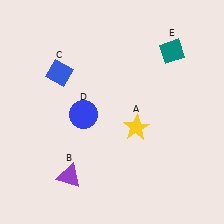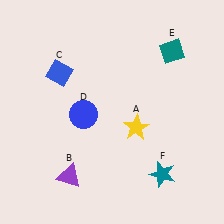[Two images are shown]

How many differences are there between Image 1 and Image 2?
There is 1 difference between the two images.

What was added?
A teal star (F) was added in Image 2.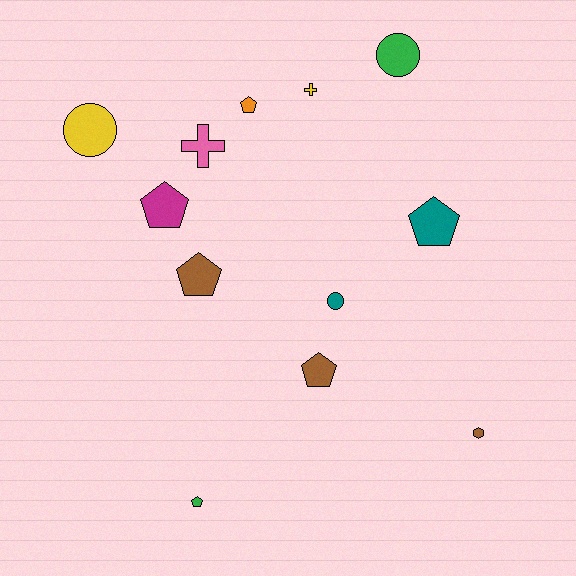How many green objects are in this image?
There are 2 green objects.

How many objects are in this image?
There are 12 objects.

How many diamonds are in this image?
There are no diamonds.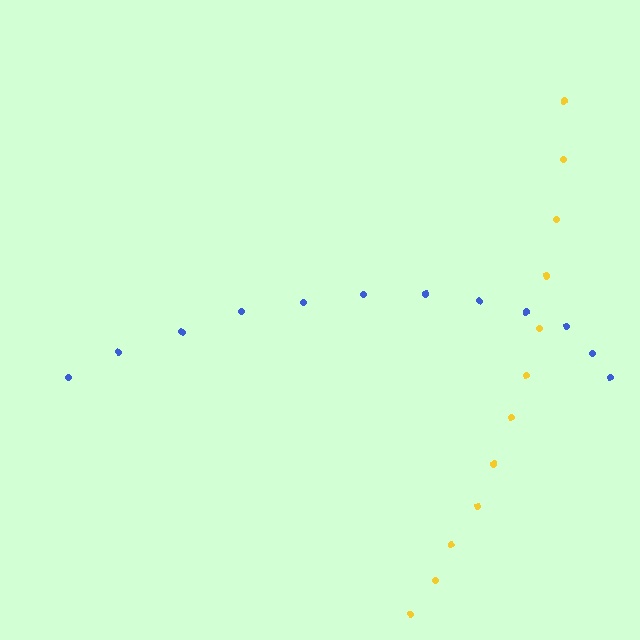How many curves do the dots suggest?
There are 2 distinct paths.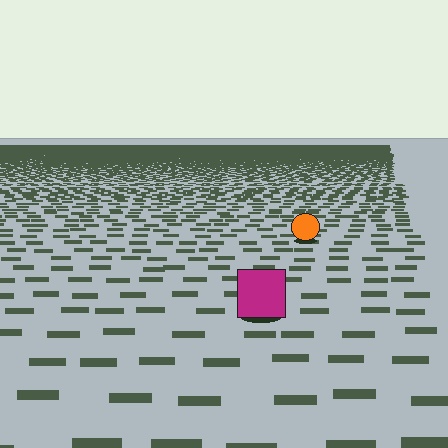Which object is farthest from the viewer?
The orange circle is farthest from the viewer. It appears smaller and the ground texture around it is denser.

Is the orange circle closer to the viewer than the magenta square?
No. The magenta square is closer — you can tell from the texture gradient: the ground texture is coarser near it.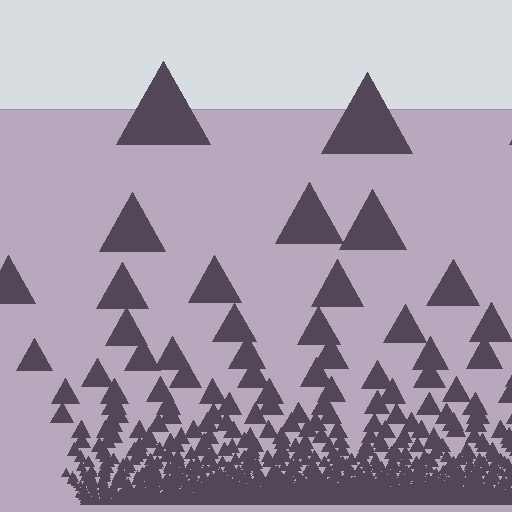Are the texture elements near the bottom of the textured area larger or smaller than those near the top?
Smaller. The gradient is inverted — elements near the bottom are smaller and denser.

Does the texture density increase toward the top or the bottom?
Density increases toward the bottom.